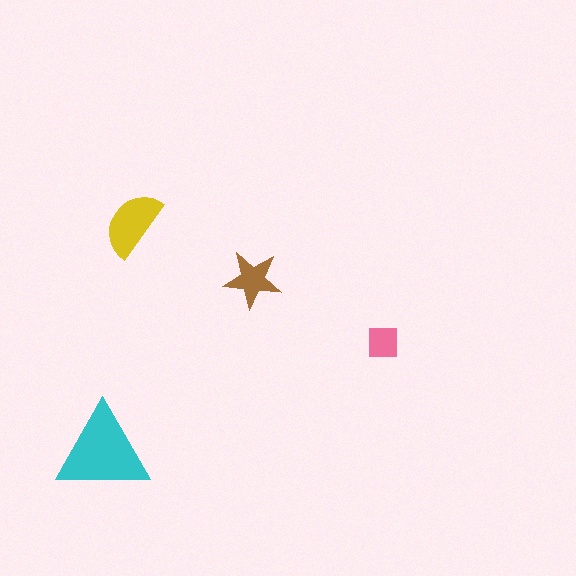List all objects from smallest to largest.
The pink square, the brown star, the yellow semicircle, the cyan triangle.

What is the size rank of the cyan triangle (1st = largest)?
1st.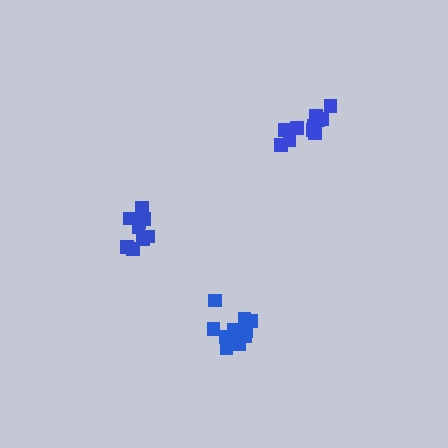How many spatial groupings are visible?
There are 3 spatial groupings.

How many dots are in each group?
Group 1: 9 dots, Group 2: 14 dots, Group 3: 12 dots (35 total).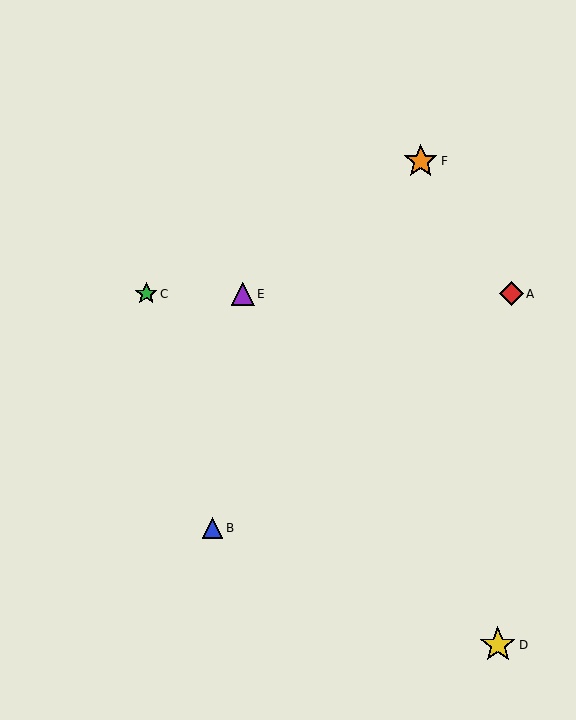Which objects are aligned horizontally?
Objects A, C, E are aligned horizontally.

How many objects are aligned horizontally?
3 objects (A, C, E) are aligned horizontally.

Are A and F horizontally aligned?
No, A is at y≈294 and F is at y≈161.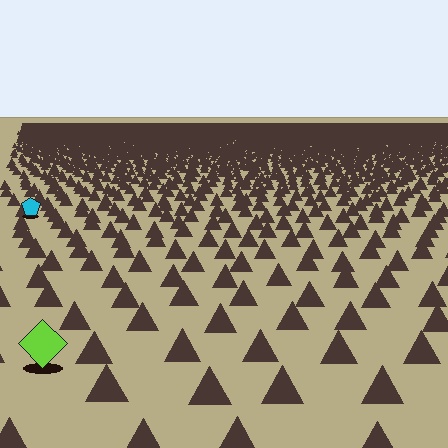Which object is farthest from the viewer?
The cyan pentagon is farthest from the viewer. It appears smaller and the ground texture around it is denser.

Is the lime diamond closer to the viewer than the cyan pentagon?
Yes. The lime diamond is closer — you can tell from the texture gradient: the ground texture is coarser near it.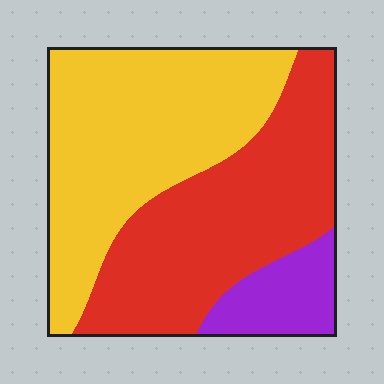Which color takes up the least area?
Purple, at roughly 10%.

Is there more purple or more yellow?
Yellow.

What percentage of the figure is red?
Red takes up between a quarter and a half of the figure.